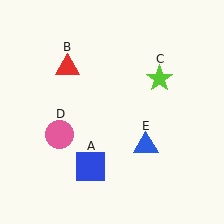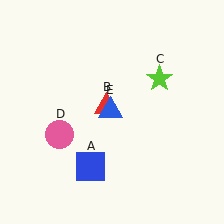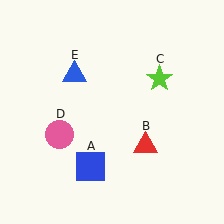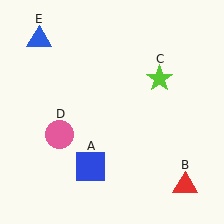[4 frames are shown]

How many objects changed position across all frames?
2 objects changed position: red triangle (object B), blue triangle (object E).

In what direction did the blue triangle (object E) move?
The blue triangle (object E) moved up and to the left.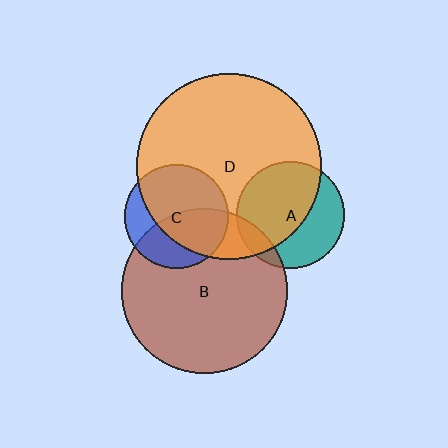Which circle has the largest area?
Circle D (orange).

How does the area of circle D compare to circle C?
Approximately 3.2 times.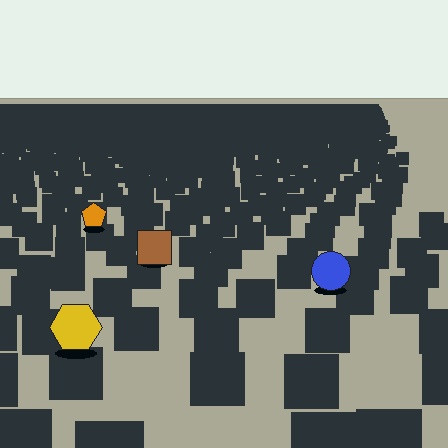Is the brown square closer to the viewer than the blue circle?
No. The blue circle is closer — you can tell from the texture gradient: the ground texture is coarser near it.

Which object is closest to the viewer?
The yellow hexagon is closest. The texture marks near it are larger and more spread out.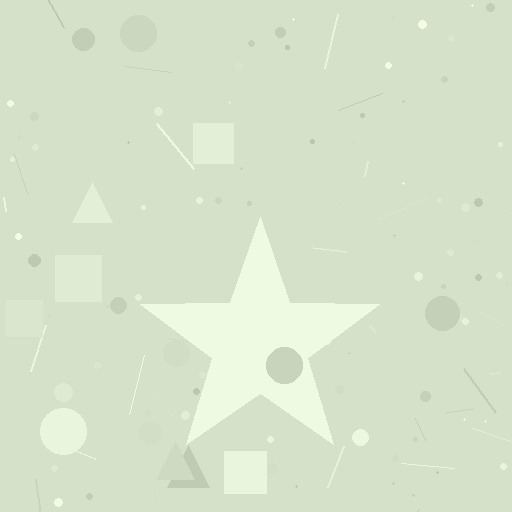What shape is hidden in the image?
A star is hidden in the image.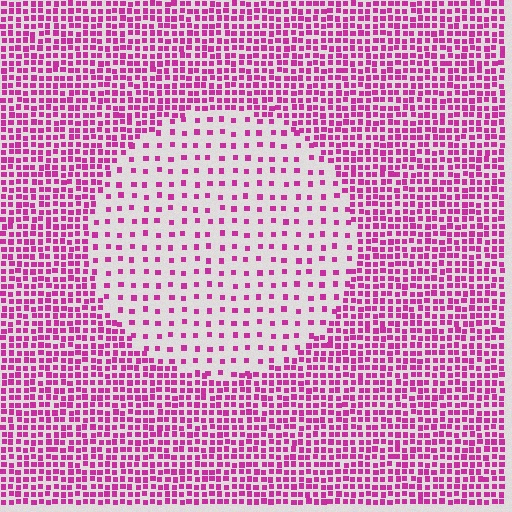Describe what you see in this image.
The image contains small magenta elements arranged at two different densities. A circle-shaped region is visible where the elements are less densely packed than the surrounding area.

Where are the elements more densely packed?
The elements are more densely packed outside the circle boundary.